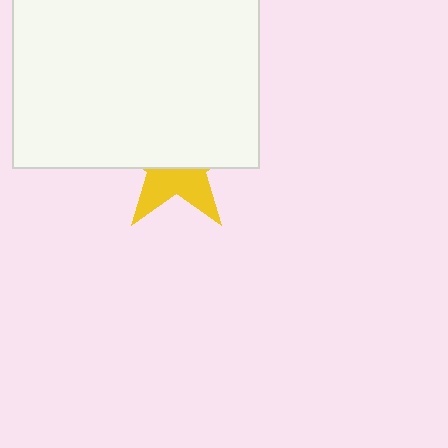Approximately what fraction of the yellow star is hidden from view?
Roughly 62% of the yellow star is hidden behind the white rectangle.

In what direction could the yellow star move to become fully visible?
The yellow star could move down. That would shift it out from behind the white rectangle entirely.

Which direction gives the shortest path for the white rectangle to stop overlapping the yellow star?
Moving up gives the shortest separation.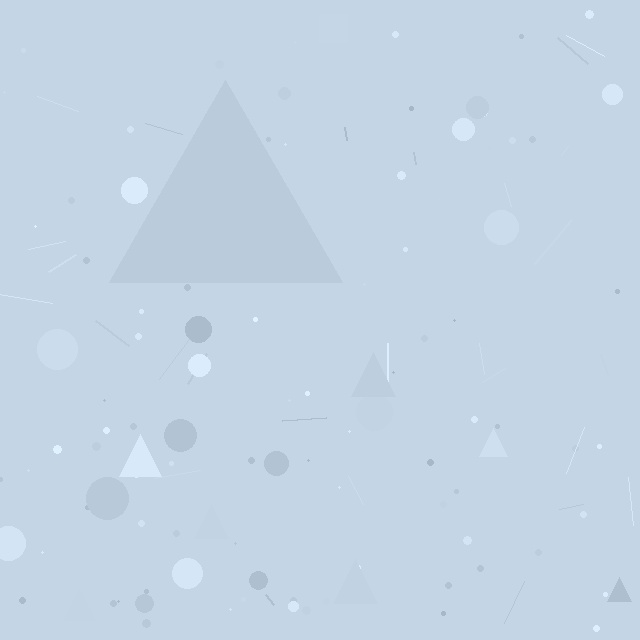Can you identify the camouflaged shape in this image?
The camouflaged shape is a triangle.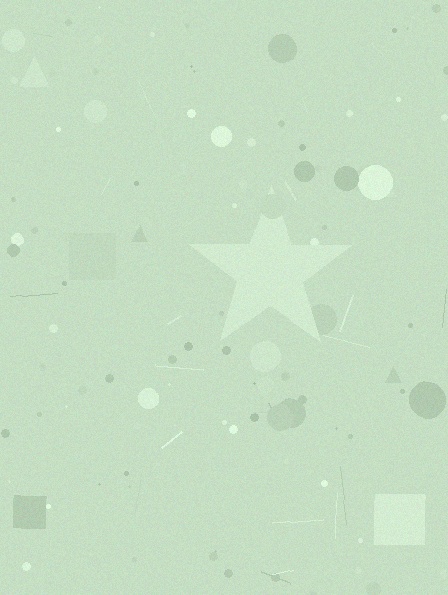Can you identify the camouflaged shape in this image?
The camouflaged shape is a star.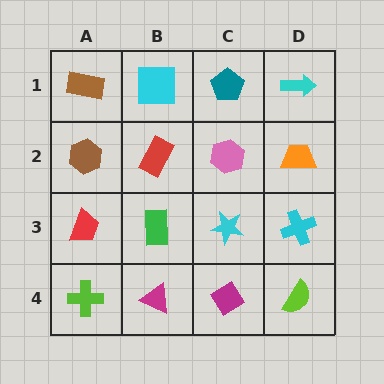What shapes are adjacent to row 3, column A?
A brown hexagon (row 2, column A), a lime cross (row 4, column A), a green rectangle (row 3, column B).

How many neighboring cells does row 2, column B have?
4.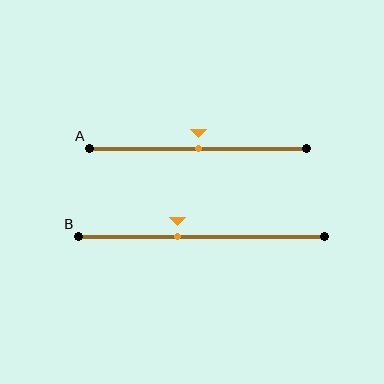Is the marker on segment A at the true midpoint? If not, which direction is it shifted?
Yes, the marker on segment A is at the true midpoint.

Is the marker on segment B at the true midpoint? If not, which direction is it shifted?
No, the marker on segment B is shifted to the left by about 10% of the segment length.